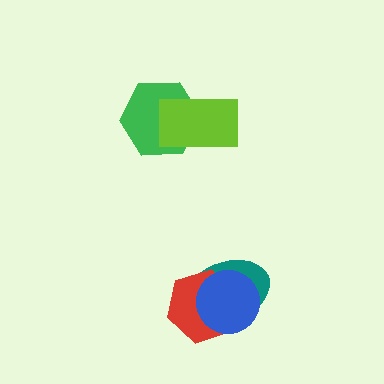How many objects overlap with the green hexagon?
1 object overlaps with the green hexagon.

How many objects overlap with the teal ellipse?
2 objects overlap with the teal ellipse.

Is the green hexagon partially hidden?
Yes, it is partially covered by another shape.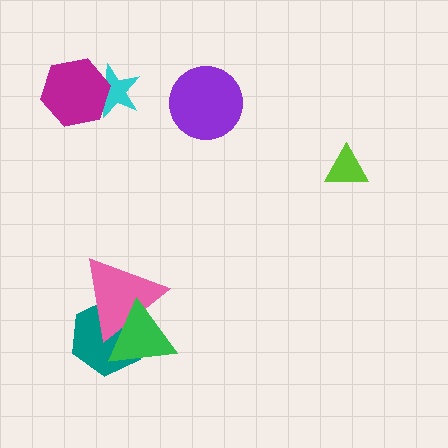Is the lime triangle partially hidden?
No, no other shape covers it.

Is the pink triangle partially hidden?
Yes, it is partially covered by another shape.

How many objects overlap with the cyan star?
1 object overlaps with the cyan star.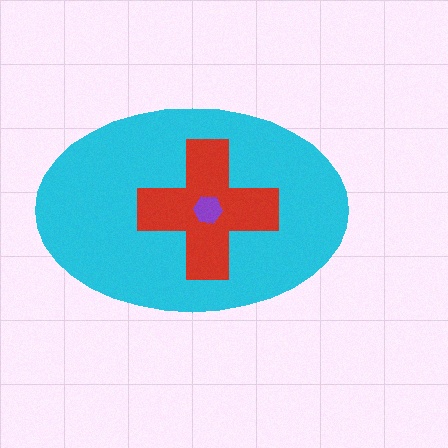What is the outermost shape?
The cyan ellipse.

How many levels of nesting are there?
3.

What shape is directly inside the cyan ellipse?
The red cross.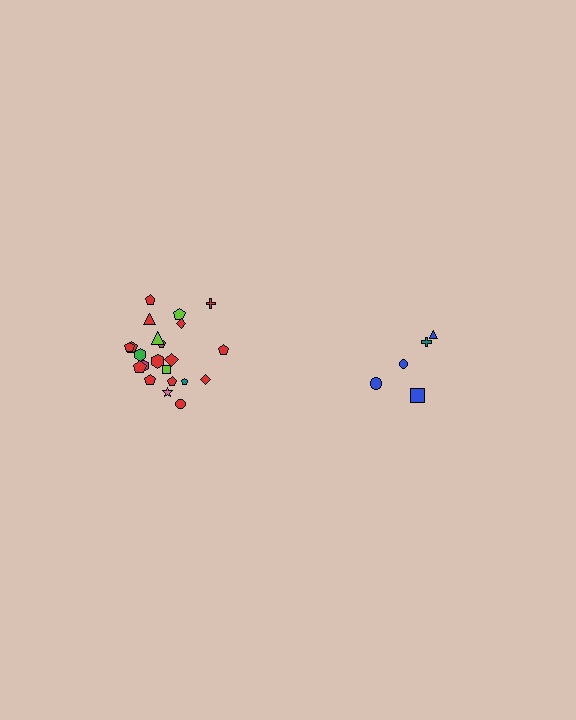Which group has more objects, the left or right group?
The left group.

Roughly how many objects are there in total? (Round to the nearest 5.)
Roughly 25 objects in total.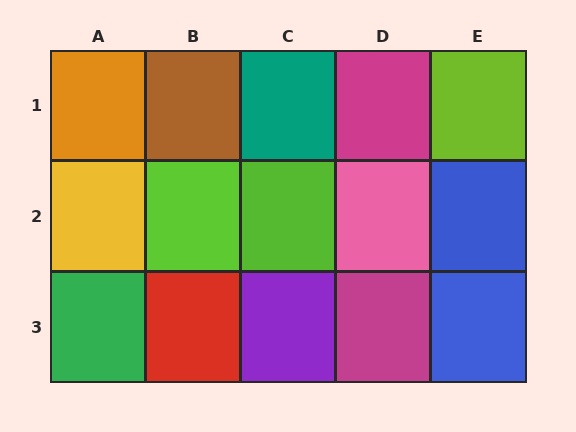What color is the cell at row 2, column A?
Yellow.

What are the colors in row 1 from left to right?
Orange, brown, teal, magenta, lime.